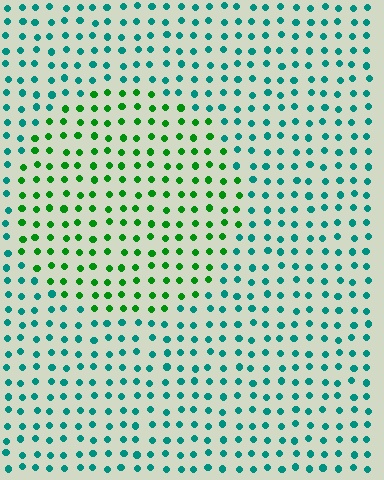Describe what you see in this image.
The image is filled with small teal elements in a uniform arrangement. A circle-shaped region is visible where the elements are tinted to a slightly different hue, forming a subtle color boundary.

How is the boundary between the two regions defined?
The boundary is defined purely by a slight shift in hue (about 48 degrees). Spacing, size, and orientation are identical on both sides.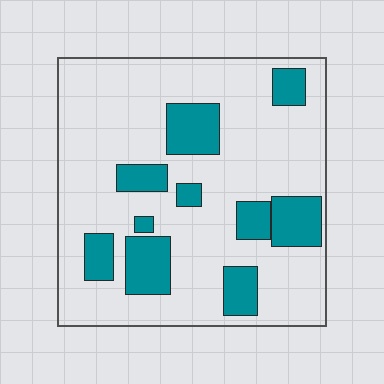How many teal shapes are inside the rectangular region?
10.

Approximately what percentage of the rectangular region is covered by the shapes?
Approximately 20%.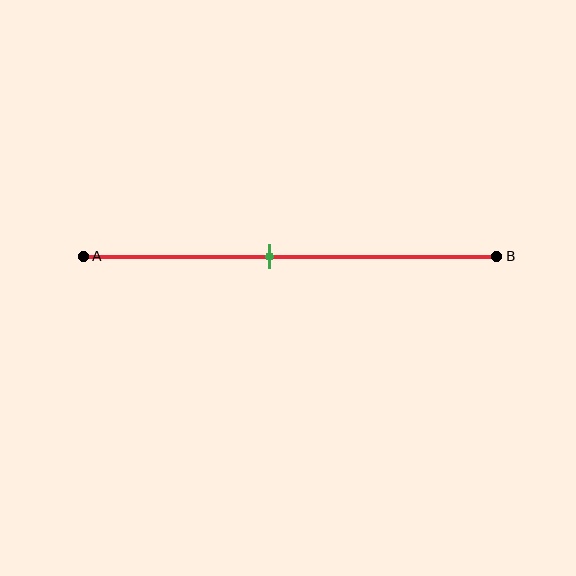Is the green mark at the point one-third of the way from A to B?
No, the mark is at about 45% from A, not at the 33% one-third point.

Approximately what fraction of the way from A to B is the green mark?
The green mark is approximately 45% of the way from A to B.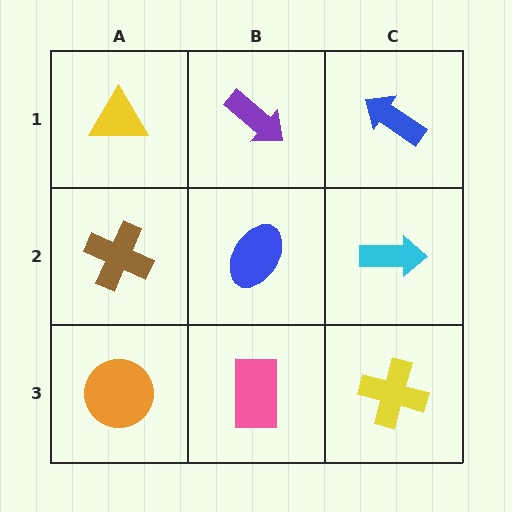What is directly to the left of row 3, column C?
A pink rectangle.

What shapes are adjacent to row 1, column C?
A cyan arrow (row 2, column C), a purple arrow (row 1, column B).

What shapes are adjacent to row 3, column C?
A cyan arrow (row 2, column C), a pink rectangle (row 3, column B).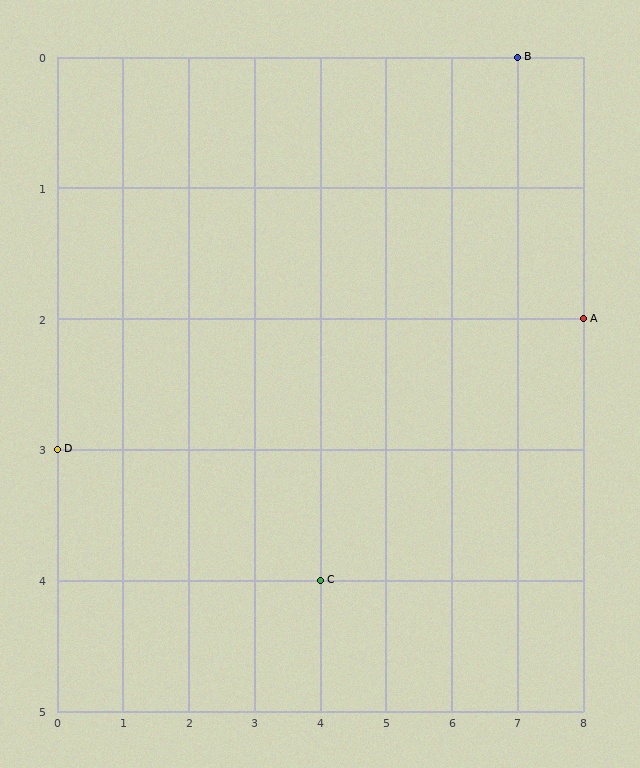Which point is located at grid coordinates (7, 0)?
Point B is at (7, 0).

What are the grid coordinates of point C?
Point C is at grid coordinates (4, 4).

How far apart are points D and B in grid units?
Points D and B are 7 columns and 3 rows apart (about 7.6 grid units diagonally).